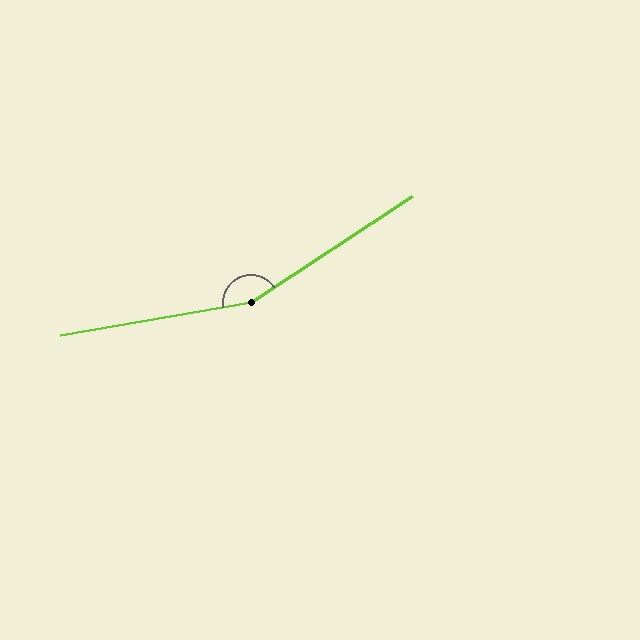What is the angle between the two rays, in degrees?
Approximately 156 degrees.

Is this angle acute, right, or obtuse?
It is obtuse.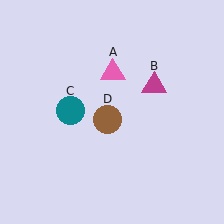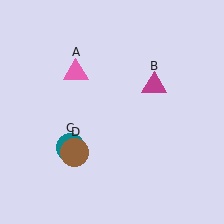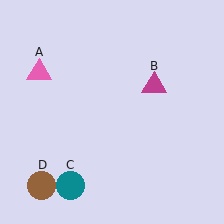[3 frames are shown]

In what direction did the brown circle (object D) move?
The brown circle (object D) moved down and to the left.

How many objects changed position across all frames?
3 objects changed position: pink triangle (object A), teal circle (object C), brown circle (object D).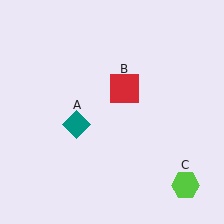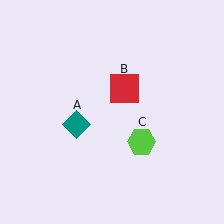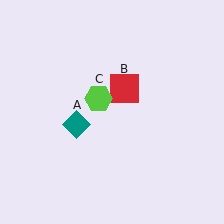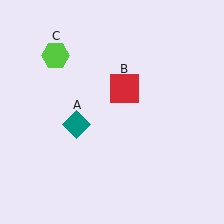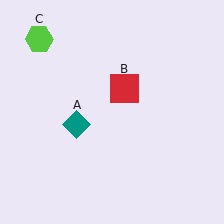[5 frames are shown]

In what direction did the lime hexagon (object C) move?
The lime hexagon (object C) moved up and to the left.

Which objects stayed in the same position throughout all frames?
Teal diamond (object A) and red square (object B) remained stationary.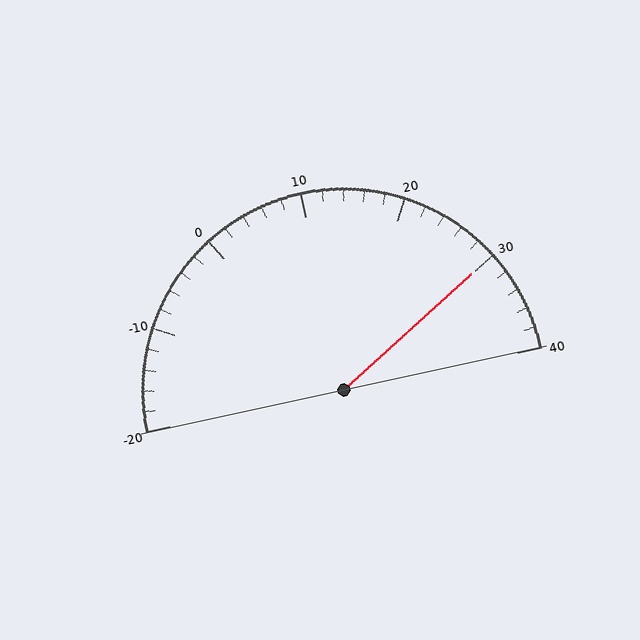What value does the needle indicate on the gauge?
The needle indicates approximately 30.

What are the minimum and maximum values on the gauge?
The gauge ranges from -20 to 40.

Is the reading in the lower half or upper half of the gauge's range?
The reading is in the upper half of the range (-20 to 40).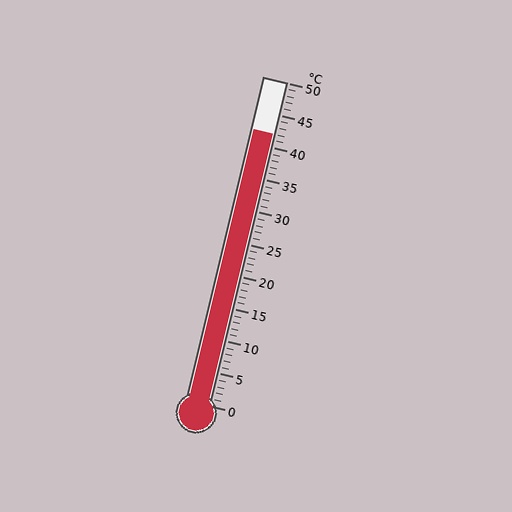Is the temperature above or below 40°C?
The temperature is above 40°C.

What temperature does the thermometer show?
The thermometer shows approximately 42°C.